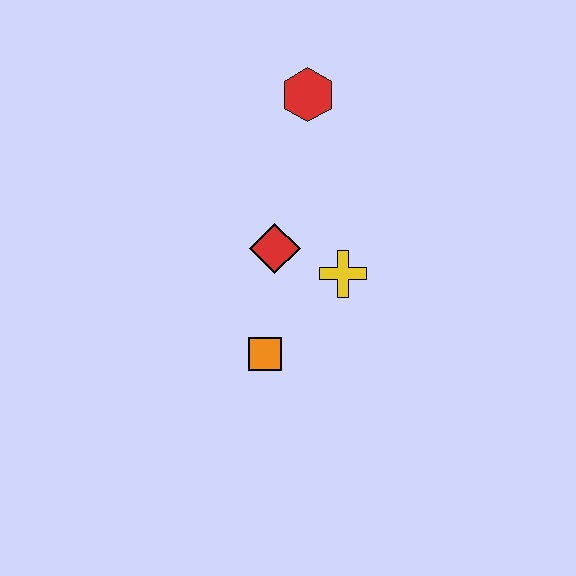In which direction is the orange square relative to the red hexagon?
The orange square is below the red hexagon.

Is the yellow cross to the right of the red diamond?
Yes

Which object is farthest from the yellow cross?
The red hexagon is farthest from the yellow cross.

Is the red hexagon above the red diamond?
Yes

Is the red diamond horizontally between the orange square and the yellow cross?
Yes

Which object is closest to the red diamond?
The yellow cross is closest to the red diamond.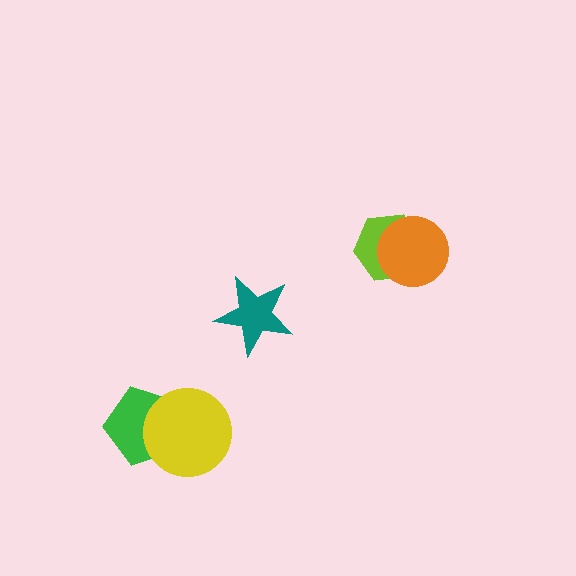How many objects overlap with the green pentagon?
1 object overlaps with the green pentagon.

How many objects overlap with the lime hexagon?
1 object overlaps with the lime hexagon.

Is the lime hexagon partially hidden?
Yes, it is partially covered by another shape.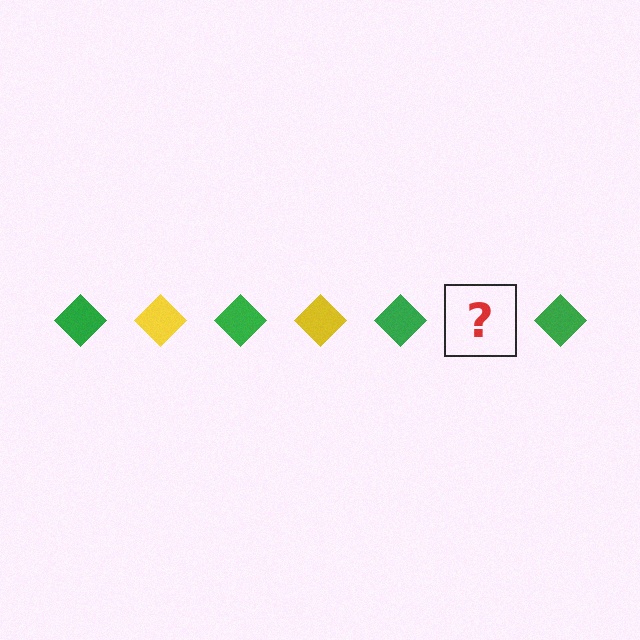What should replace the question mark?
The question mark should be replaced with a yellow diamond.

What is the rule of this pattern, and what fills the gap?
The rule is that the pattern cycles through green, yellow diamonds. The gap should be filled with a yellow diamond.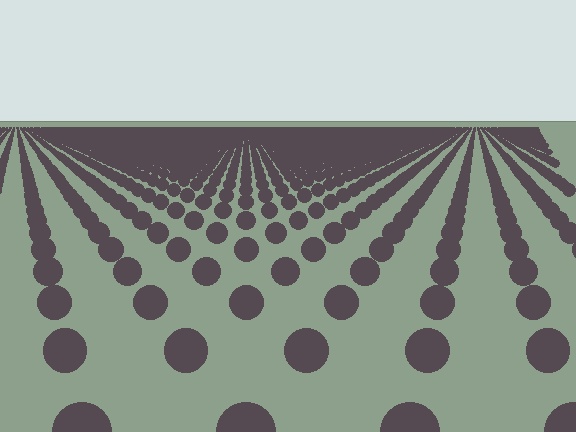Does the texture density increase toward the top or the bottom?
Density increases toward the top.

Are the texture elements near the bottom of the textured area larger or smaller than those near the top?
Larger. Near the bottom, elements are closer to the viewer and appear at a bigger on-screen size.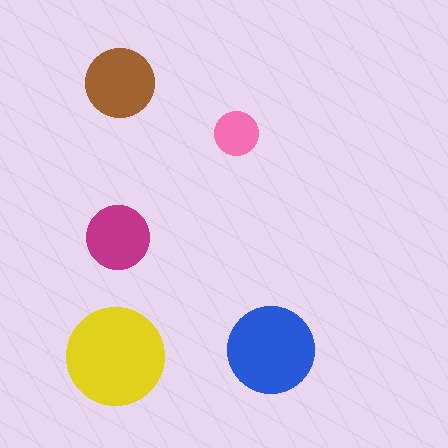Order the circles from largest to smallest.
the yellow one, the blue one, the brown one, the magenta one, the pink one.